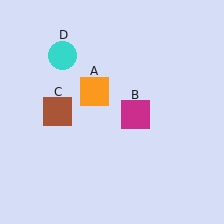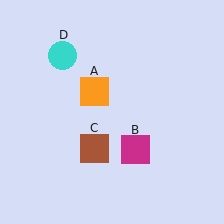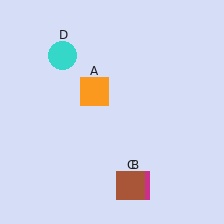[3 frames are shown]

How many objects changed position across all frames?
2 objects changed position: magenta square (object B), brown square (object C).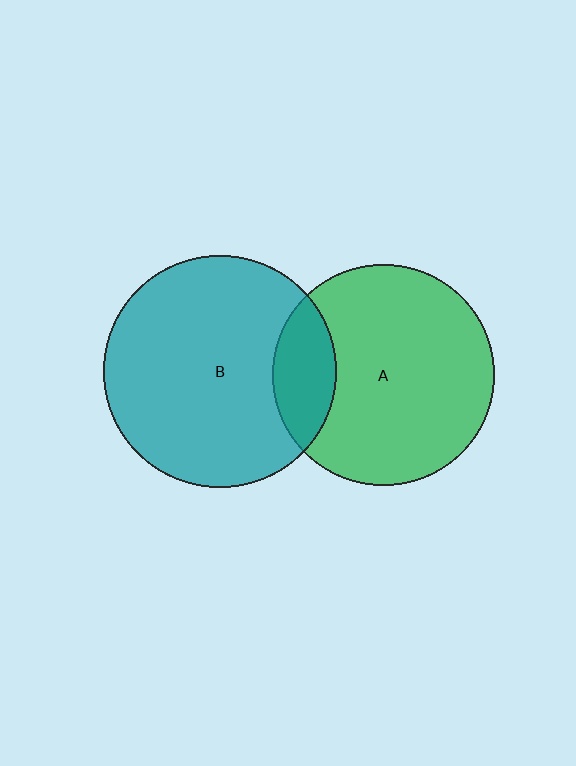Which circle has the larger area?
Circle B (teal).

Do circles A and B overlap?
Yes.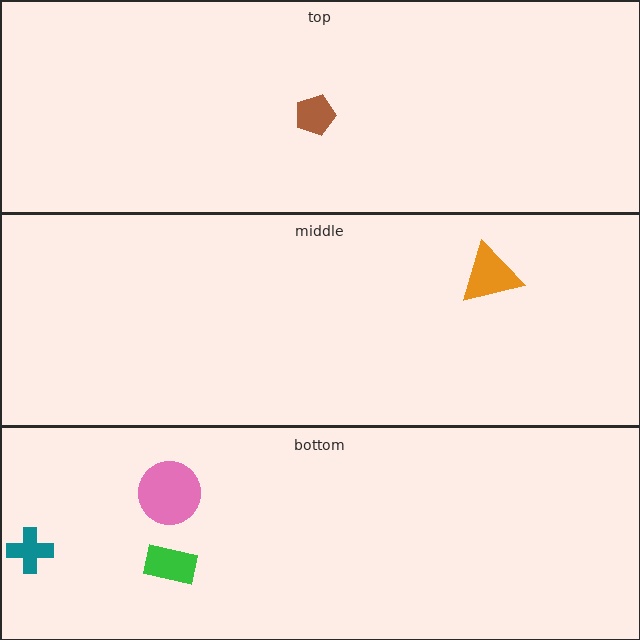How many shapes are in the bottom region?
3.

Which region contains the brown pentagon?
The top region.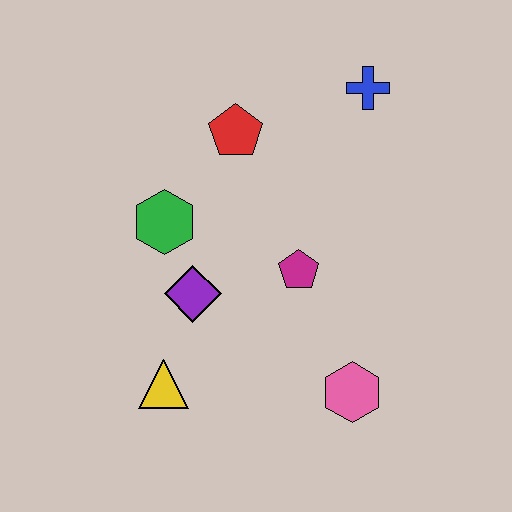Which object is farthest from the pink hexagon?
The blue cross is farthest from the pink hexagon.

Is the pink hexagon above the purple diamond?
No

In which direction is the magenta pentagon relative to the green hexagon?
The magenta pentagon is to the right of the green hexagon.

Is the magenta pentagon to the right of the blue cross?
No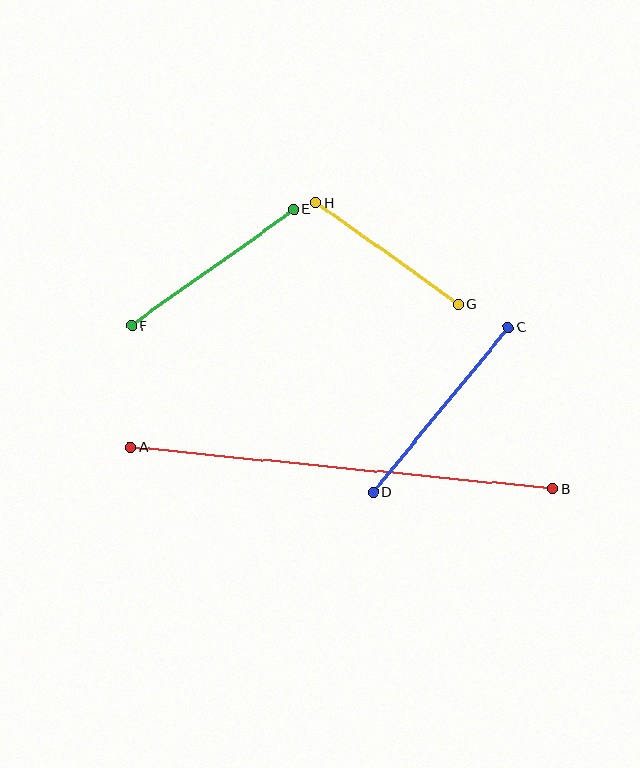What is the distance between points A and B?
The distance is approximately 424 pixels.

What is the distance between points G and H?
The distance is approximately 175 pixels.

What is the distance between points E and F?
The distance is approximately 199 pixels.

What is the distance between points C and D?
The distance is approximately 213 pixels.